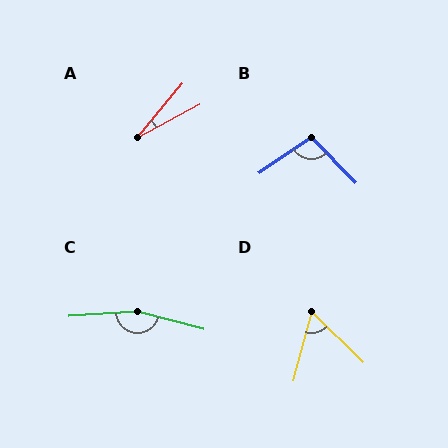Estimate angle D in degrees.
Approximately 61 degrees.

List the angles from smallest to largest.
A (23°), D (61°), B (100°), C (162°).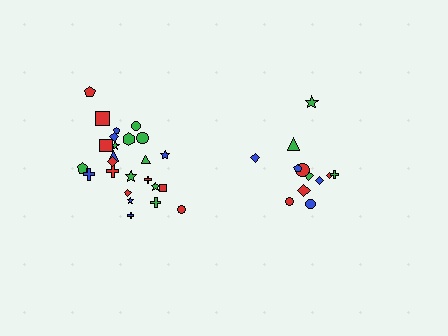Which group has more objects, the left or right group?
The left group.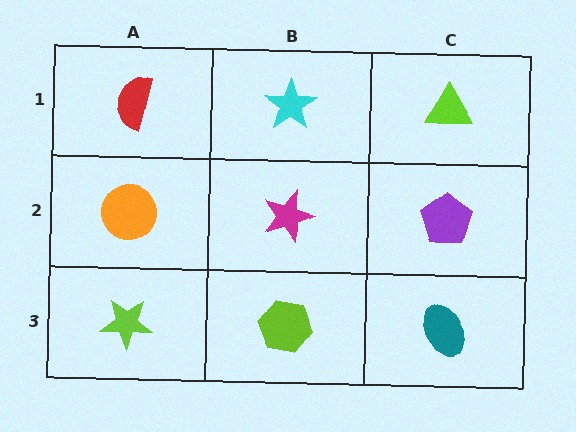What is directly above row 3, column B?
A magenta star.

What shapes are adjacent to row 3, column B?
A magenta star (row 2, column B), a lime star (row 3, column A), a teal ellipse (row 3, column C).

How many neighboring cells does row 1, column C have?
2.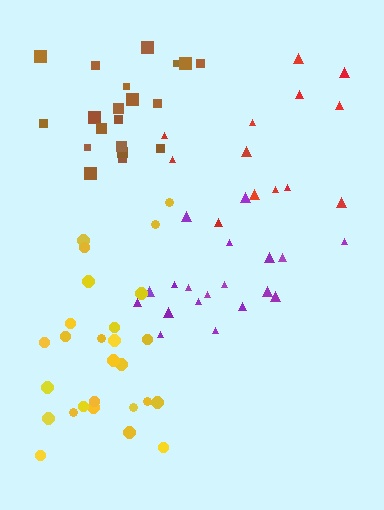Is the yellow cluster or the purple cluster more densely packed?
Yellow.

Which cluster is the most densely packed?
Brown.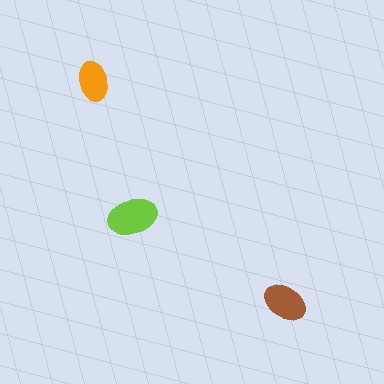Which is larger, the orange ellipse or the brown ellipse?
The brown one.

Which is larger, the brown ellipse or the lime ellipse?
The lime one.